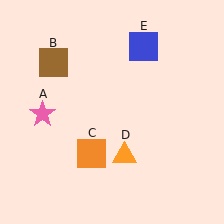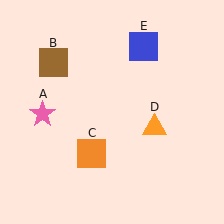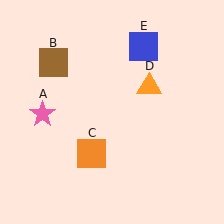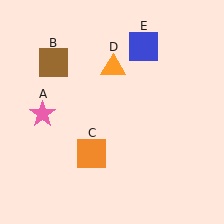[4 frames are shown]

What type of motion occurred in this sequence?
The orange triangle (object D) rotated counterclockwise around the center of the scene.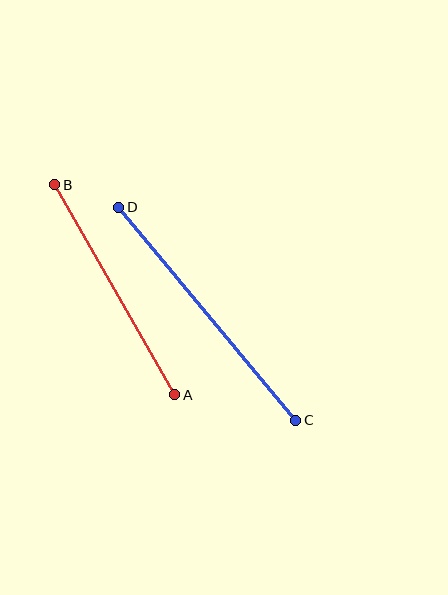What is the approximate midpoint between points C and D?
The midpoint is at approximately (207, 314) pixels.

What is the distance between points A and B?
The distance is approximately 242 pixels.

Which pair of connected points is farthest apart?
Points C and D are farthest apart.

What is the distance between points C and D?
The distance is approximately 277 pixels.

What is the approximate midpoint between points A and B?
The midpoint is at approximately (115, 290) pixels.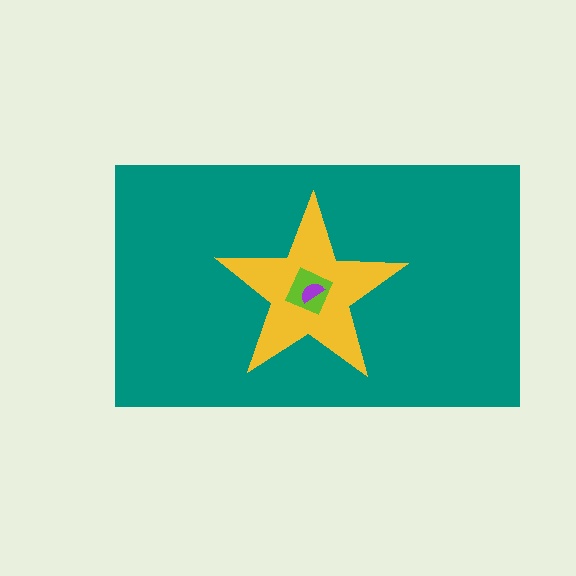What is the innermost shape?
The purple semicircle.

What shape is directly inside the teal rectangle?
The yellow star.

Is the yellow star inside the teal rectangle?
Yes.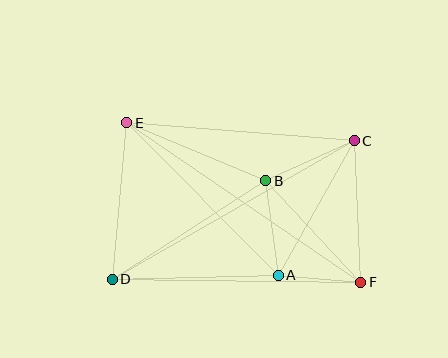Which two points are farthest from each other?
Points E and F are farthest from each other.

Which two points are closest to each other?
Points A and F are closest to each other.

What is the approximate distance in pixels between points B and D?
The distance between B and D is approximately 182 pixels.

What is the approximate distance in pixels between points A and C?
The distance between A and C is approximately 154 pixels.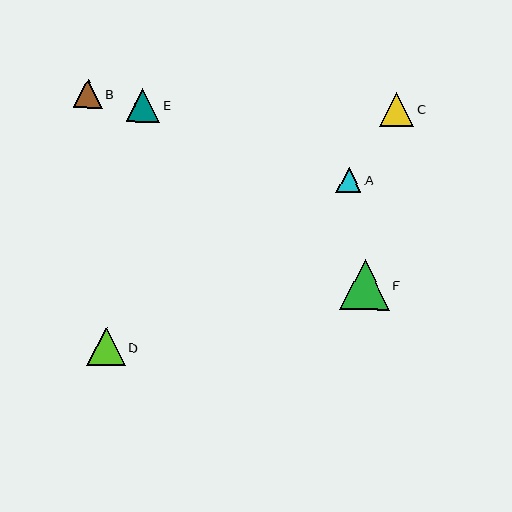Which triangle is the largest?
Triangle F is the largest with a size of approximately 50 pixels.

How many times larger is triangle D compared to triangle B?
Triangle D is approximately 1.3 times the size of triangle B.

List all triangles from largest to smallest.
From largest to smallest: F, D, C, E, B, A.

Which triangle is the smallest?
Triangle A is the smallest with a size of approximately 25 pixels.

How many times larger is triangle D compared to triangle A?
Triangle D is approximately 1.5 times the size of triangle A.